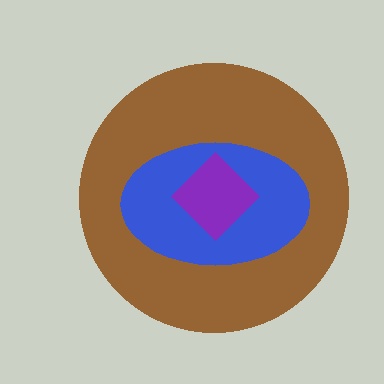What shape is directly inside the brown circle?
The blue ellipse.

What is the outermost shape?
The brown circle.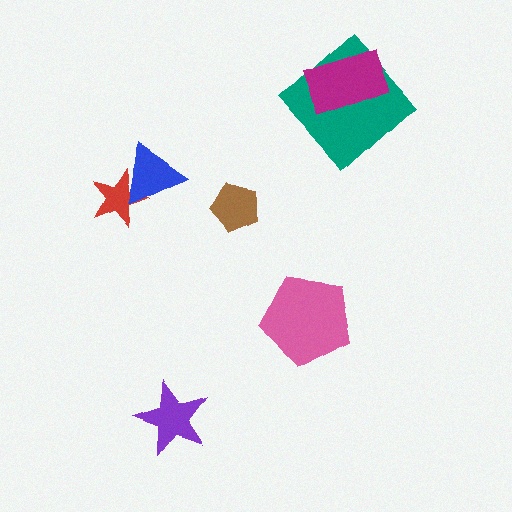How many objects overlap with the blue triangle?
1 object overlaps with the blue triangle.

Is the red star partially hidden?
Yes, it is partially covered by another shape.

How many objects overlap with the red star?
1 object overlaps with the red star.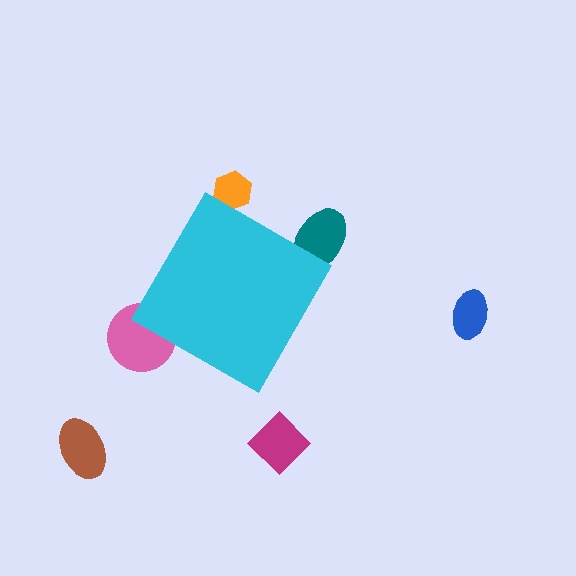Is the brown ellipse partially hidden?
No, the brown ellipse is fully visible.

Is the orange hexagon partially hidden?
Yes, the orange hexagon is partially hidden behind the cyan diamond.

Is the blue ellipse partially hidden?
No, the blue ellipse is fully visible.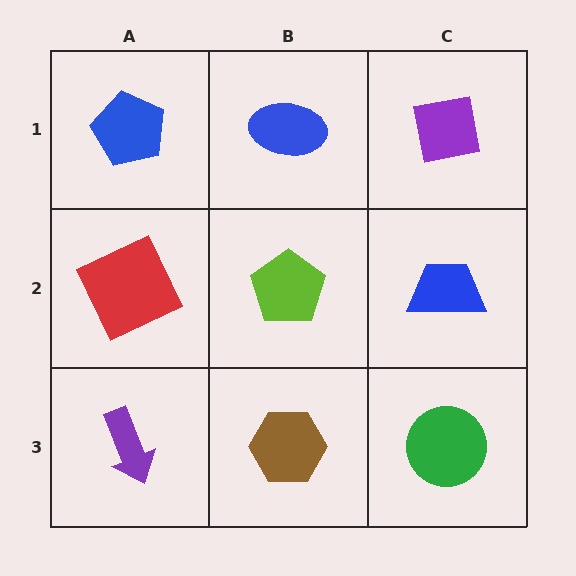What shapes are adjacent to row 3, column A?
A red square (row 2, column A), a brown hexagon (row 3, column B).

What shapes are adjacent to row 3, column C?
A blue trapezoid (row 2, column C), a brown hexagon (row 3, column B).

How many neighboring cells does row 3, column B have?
3.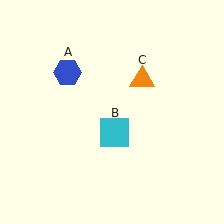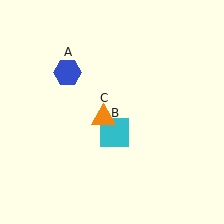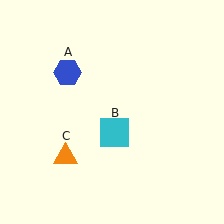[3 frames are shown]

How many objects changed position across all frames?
1 object changed position: orange triangle (object C).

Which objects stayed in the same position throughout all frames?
Blue hexagon (object A) and cyan square (object B) remained stationary.